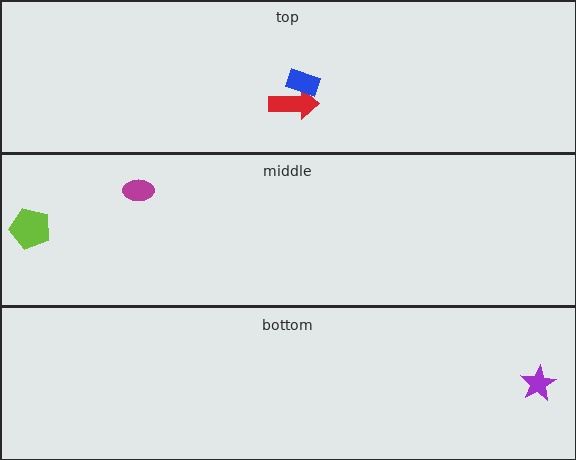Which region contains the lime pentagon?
The middle region.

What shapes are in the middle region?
The magenta ellipse, the lime pentagon.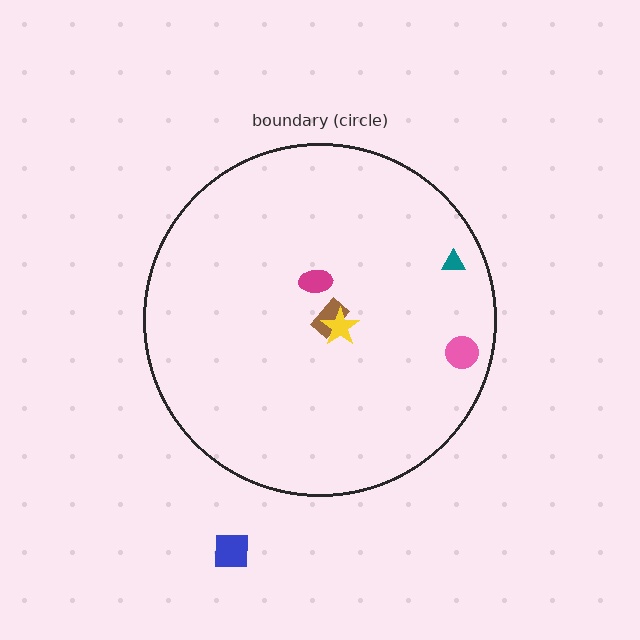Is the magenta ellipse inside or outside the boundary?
Inside.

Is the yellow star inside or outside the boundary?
Inside.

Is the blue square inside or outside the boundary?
Outside.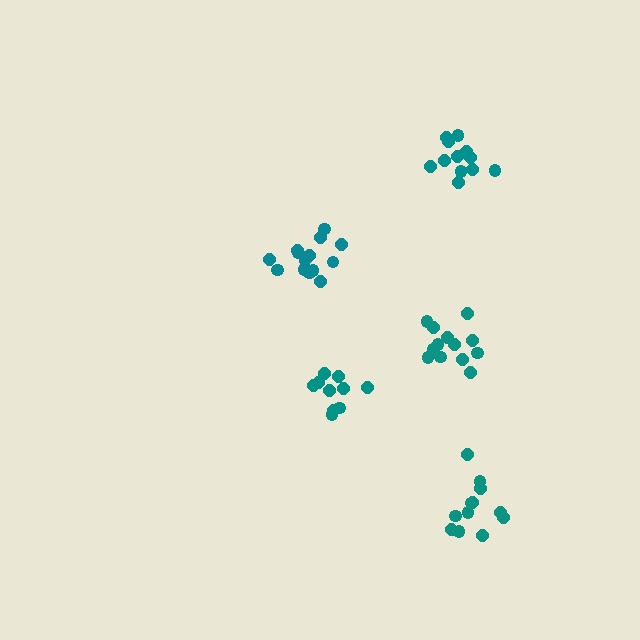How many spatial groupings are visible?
There are 5 spatial groupings.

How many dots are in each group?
Group 1: 10 dots, Group 2: 12 dots, Group 3: 14 dots, Group 4: 13 dots, Group 5: 13 dots (62 total).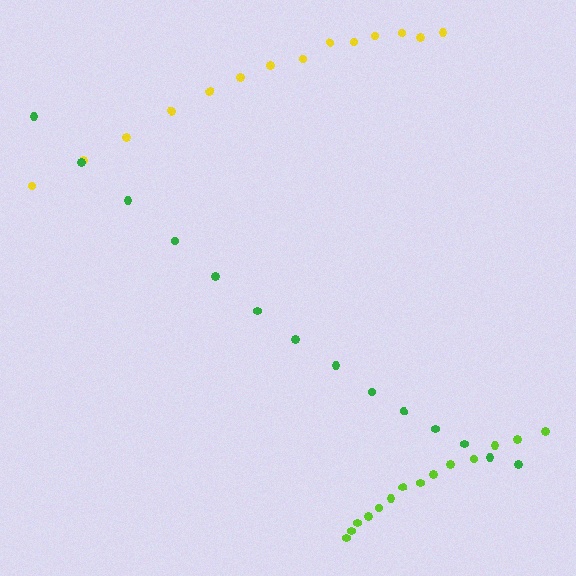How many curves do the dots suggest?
There are 3 distinct paths.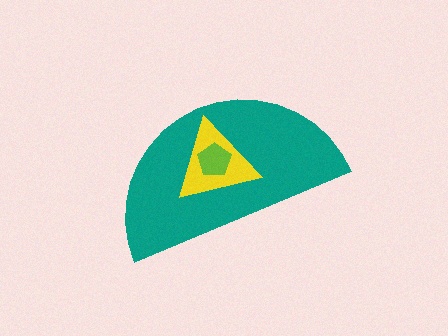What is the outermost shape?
The teal semicircle.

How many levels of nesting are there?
3.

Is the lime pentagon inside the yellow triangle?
Yes.